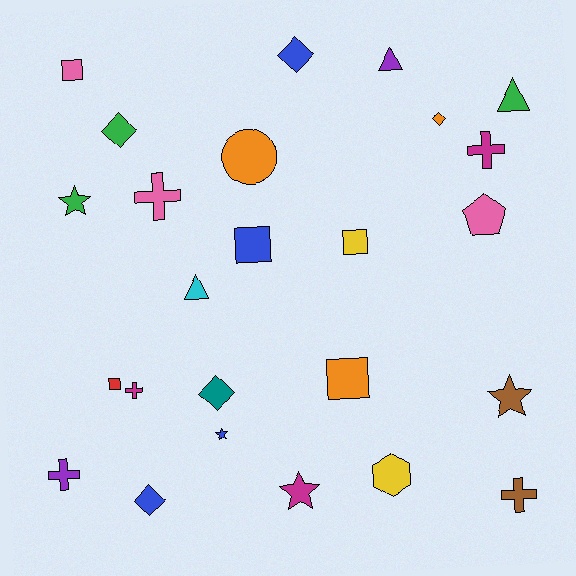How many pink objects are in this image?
There are 3 pink objects.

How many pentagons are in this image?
There is 1 pentagon.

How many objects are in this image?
There are 25 objects.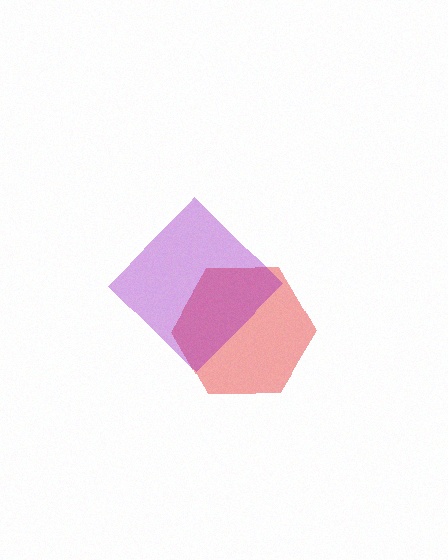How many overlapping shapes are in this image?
There are 2 overlapping shapes in the image.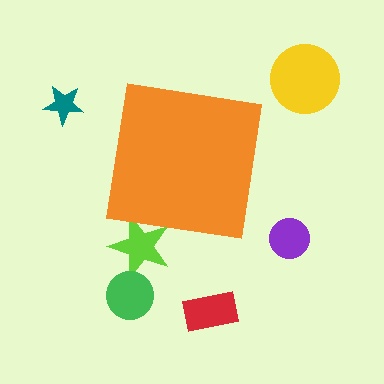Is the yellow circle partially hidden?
No, the yellow circle is fully visible.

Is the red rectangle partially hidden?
No, the red rectangle is fully visible.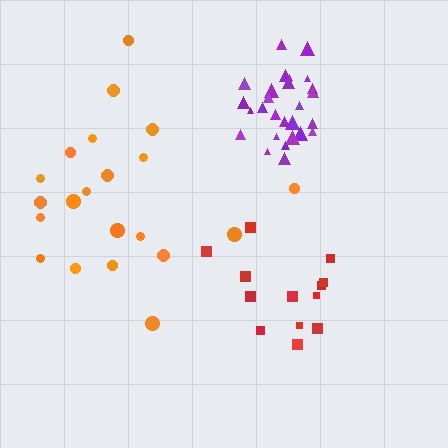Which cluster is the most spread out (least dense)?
Orange.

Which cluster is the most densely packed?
Purple.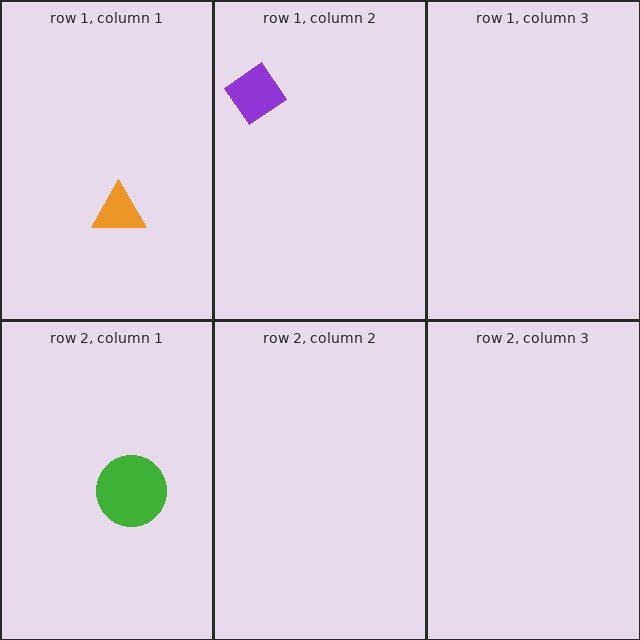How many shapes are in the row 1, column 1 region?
1.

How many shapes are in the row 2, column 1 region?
1.